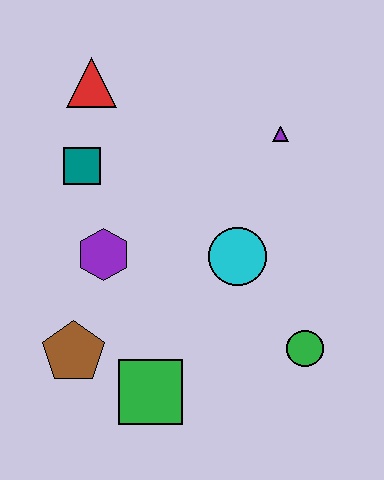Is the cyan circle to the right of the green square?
Yes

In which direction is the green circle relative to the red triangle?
The green circle is below the red triangle.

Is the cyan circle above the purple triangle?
No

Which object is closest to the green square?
The brown pentagon is closest to the green square.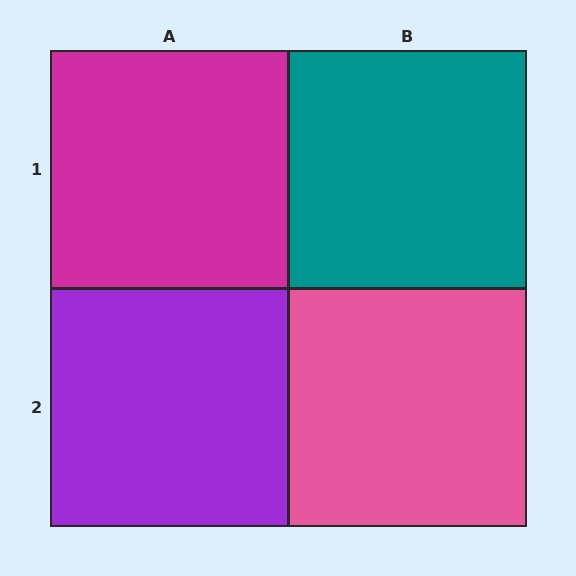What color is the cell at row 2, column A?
Purple.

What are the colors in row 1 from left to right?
Magenta, teal.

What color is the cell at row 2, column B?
Pink.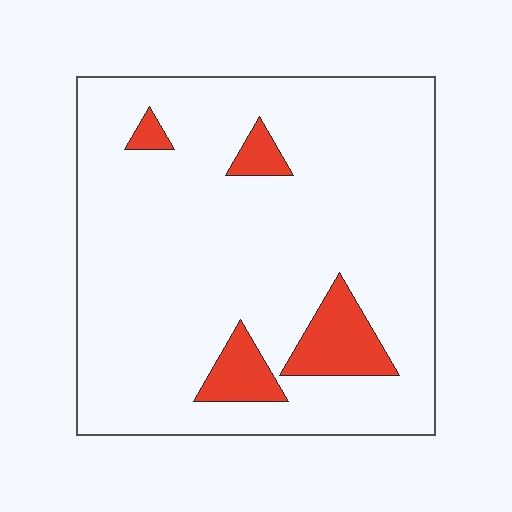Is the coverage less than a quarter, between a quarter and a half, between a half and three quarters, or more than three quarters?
Less than a quarter.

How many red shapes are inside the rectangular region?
4.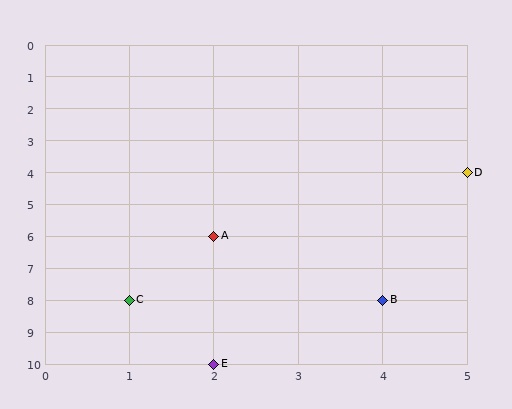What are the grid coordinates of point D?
Point D is at grid coordinates (5, 4).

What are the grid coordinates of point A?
Point A is at grid coordinates (2, 6).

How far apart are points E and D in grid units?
Points E and D are 3 columns and 6 rows apart (about 6.7 grid units diagonally).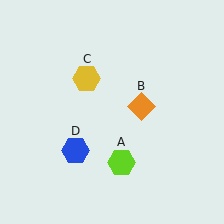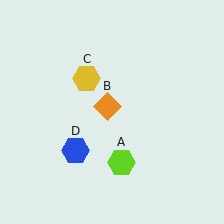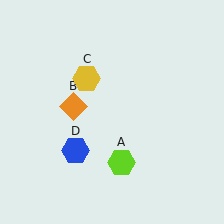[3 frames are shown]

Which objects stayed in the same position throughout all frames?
Lime hexagon (object A) and yellow hexagon (object C) and blue hexagon (object D) remained stationary.